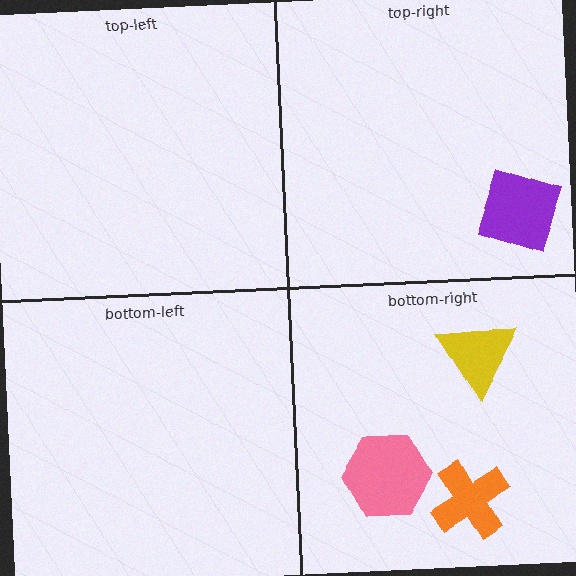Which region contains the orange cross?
The bottom-right region.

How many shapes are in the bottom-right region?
3.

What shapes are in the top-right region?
The purple diamond.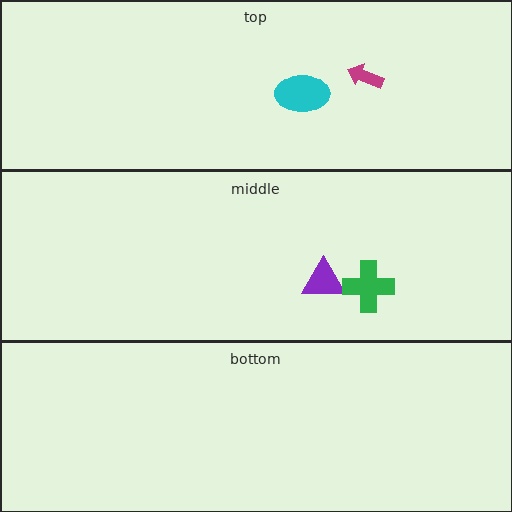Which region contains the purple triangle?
The middle region.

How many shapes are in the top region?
2.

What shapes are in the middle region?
The purple triangle, the green cross.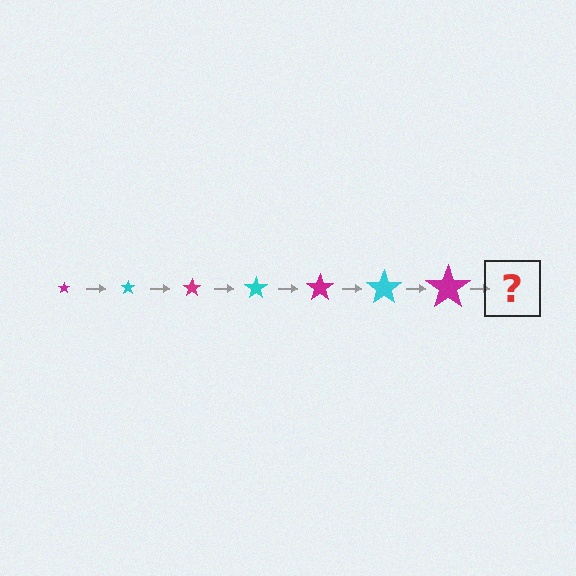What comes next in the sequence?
The next element should be a cyan star, larger than the previous one.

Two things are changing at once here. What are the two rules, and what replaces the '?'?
The two rules are that the star grows larger each step and the color cycles through magenta and cyan. The '?' should be a cyan star, larger than the previous one.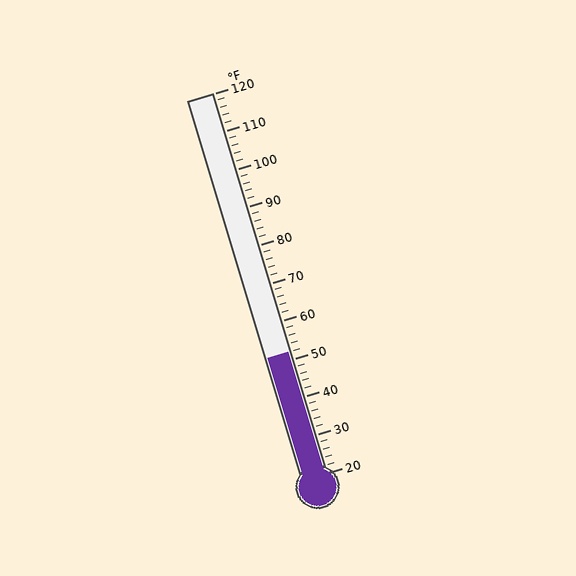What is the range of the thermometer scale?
The thermometer scale ranges from 20°F to 120°F.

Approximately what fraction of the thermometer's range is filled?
The thermometer is filled to approximately 30% of its range.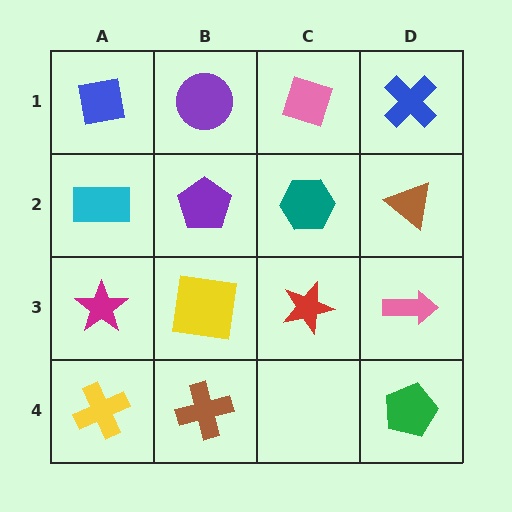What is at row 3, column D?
A pink arrow.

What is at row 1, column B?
A purple circle.